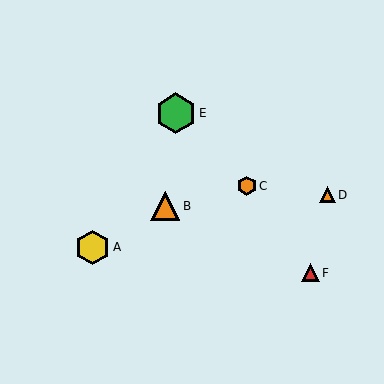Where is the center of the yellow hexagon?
The center of the yellow hexagon is at (93, 248).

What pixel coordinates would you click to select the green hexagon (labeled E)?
Click at (176, 113) to select the green hexagon E.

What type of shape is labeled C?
Shape C is an orange hexagon.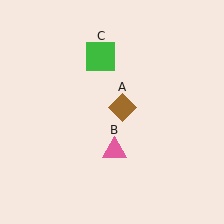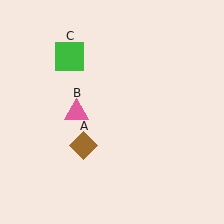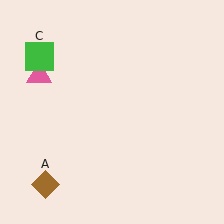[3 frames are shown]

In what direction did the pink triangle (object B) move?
The pink triangle (object B) moved up and to the left.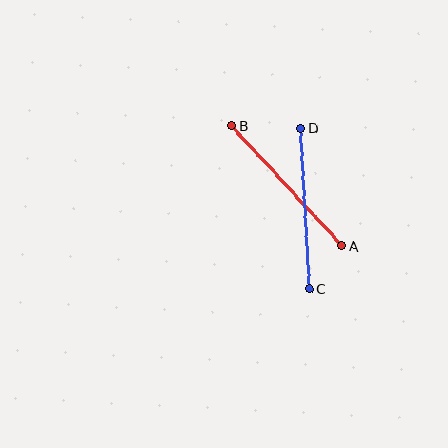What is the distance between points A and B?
The distance is approximately 163 pixels.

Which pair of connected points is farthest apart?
Points A and B are farthest apart.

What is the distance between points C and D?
The distance is approximately 161 pixels.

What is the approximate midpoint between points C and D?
The midpoint is at approximately (305, 208) pixels.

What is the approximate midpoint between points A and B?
The midpoint is at approximately (287, 185) pixels.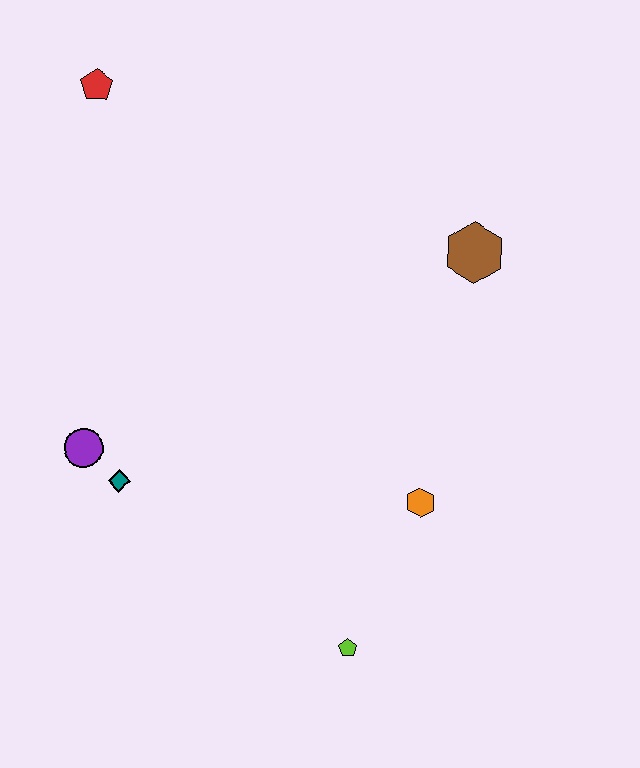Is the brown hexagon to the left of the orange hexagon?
No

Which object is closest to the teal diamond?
The purple circle is closest to the teal diamond.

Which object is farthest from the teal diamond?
The brown hexagon is farthest from the teal diamond.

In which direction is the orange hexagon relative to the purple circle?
The orange hexagon is to the right of the purple circle.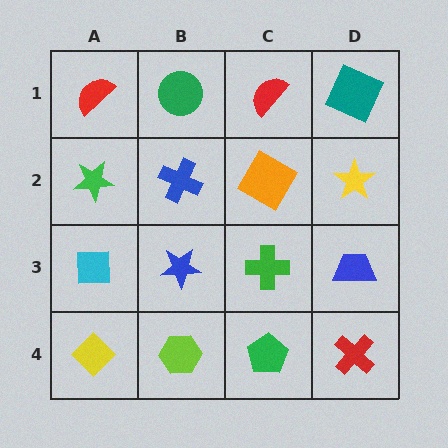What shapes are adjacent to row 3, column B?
A blue cross (row 2, column B), a lime hexagon (row 4, column B), a cyan square (row 3, column A), a green cross (row 3, column C).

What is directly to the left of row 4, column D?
A green pentagon.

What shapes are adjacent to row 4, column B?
A blue star (row 3, column B), a yellow diamond (row 4, column A), a green pentagon (row 4, column C).